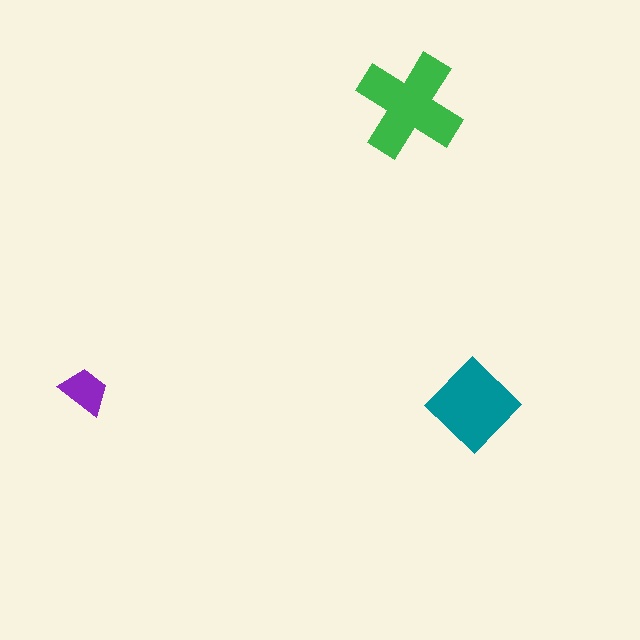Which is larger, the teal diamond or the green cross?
The green cross.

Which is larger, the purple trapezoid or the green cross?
The green cross.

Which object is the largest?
The green cross.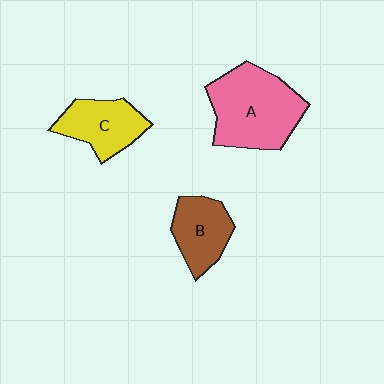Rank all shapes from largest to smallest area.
From largest to smallest: A (pink), C (yellow), B (brown).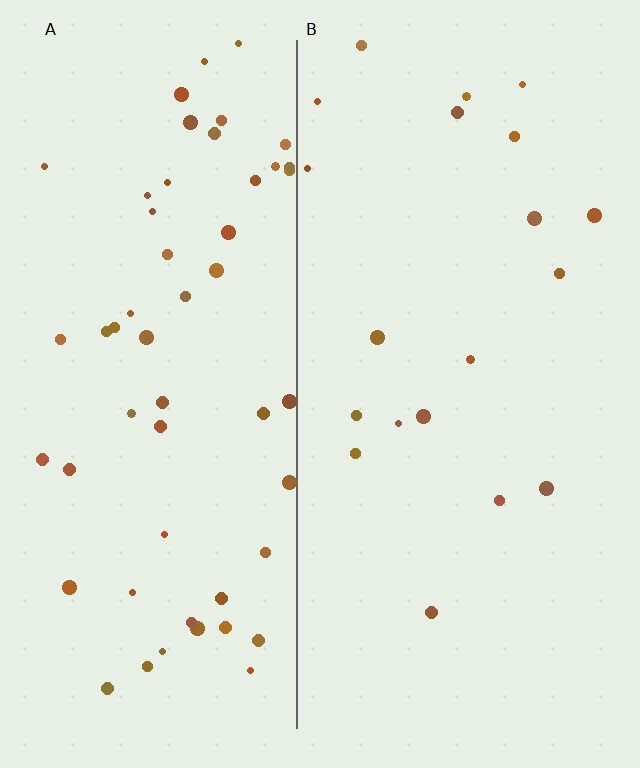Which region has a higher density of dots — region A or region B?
A (the left).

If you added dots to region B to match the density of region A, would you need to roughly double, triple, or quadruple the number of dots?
Approximately triple.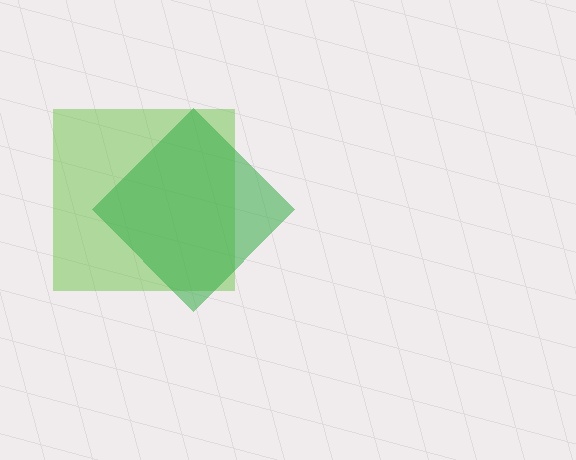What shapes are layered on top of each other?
The layered shapes are: a lime square, a green diamond.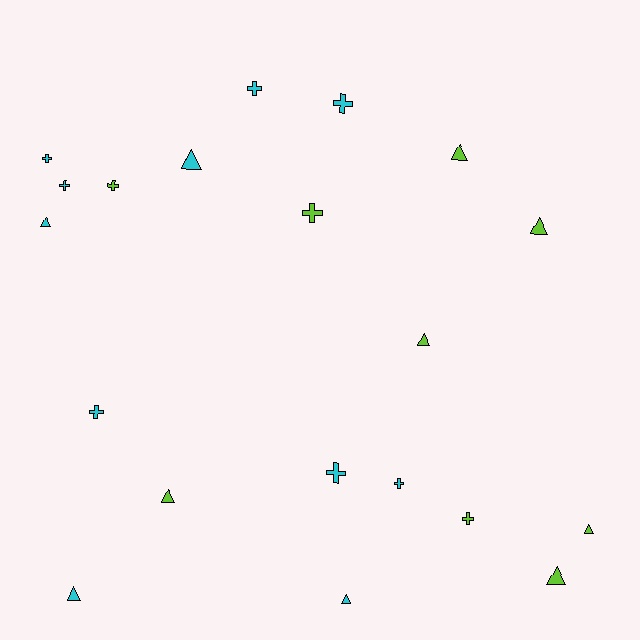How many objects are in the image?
There are 20 objects.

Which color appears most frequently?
Cyan, with 11 objects.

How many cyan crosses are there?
There are 7 cyan crosses.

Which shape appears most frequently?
Triangle, with 10 objects.